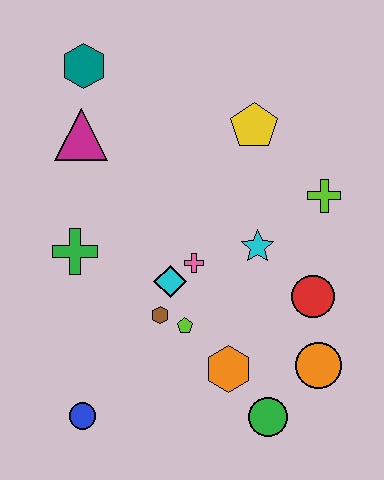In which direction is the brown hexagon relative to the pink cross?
The brown hexagon is below the pink cross.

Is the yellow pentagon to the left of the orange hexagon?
No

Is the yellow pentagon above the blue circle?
Yes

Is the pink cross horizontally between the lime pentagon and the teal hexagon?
No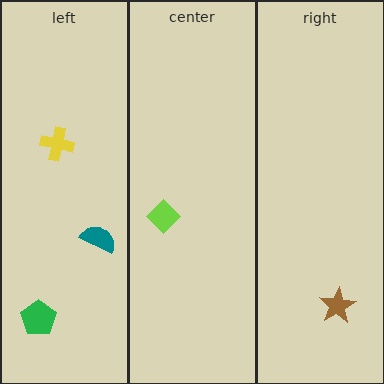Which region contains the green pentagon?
The left region.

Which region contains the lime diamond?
The center region.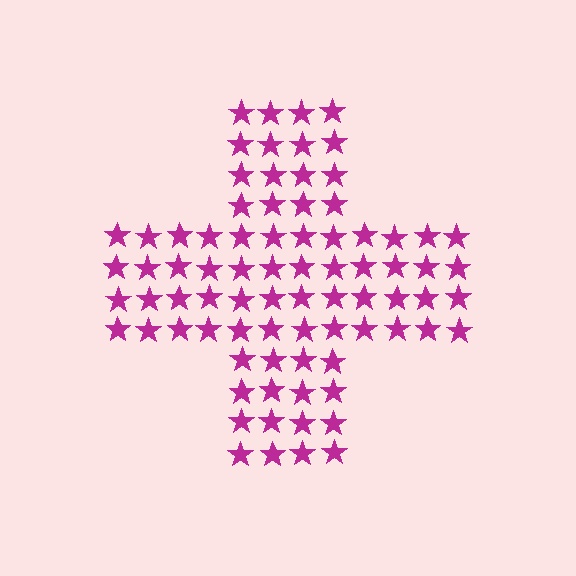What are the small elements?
The small elements are stars.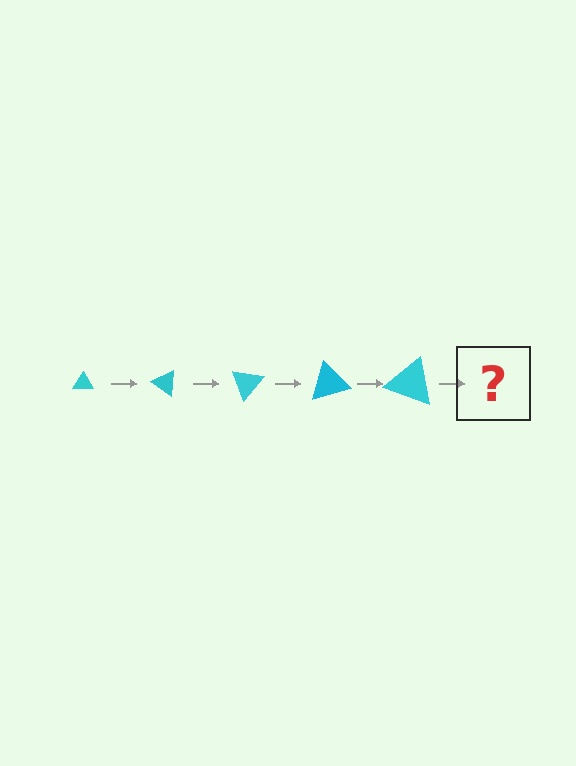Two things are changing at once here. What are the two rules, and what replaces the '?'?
The two rules are that the triangle grows larger each step and it rotates 35 degrees each step. The '?' should be a triangle, larger than the previous one and rotated 175 degrees from the start.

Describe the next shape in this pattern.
It should be a triangle, larger than the previous one and rotated 175 degrees from the start.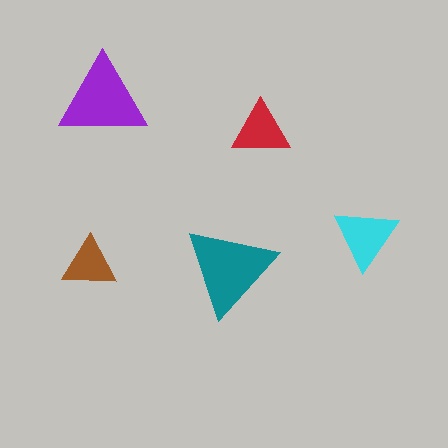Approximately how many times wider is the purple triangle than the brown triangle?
About 1.5 times wider.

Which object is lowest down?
The teal triangle is bottommost.